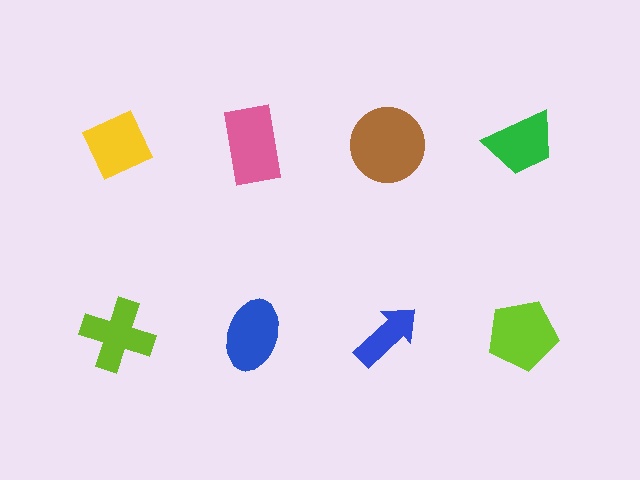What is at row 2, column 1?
A lime cross.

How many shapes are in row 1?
4 shapes.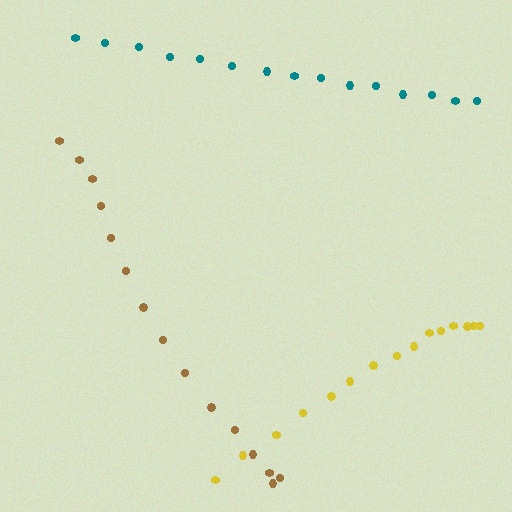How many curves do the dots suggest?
There are 3 distinct paths.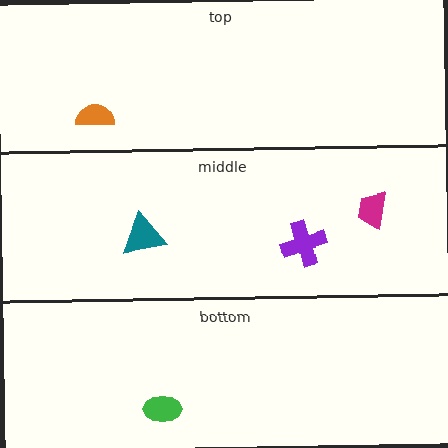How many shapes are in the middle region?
3.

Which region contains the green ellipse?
The bottom region.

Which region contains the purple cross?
The middle region.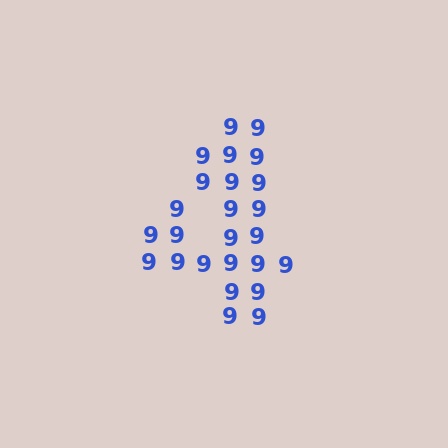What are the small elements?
The small elements are digit 9's.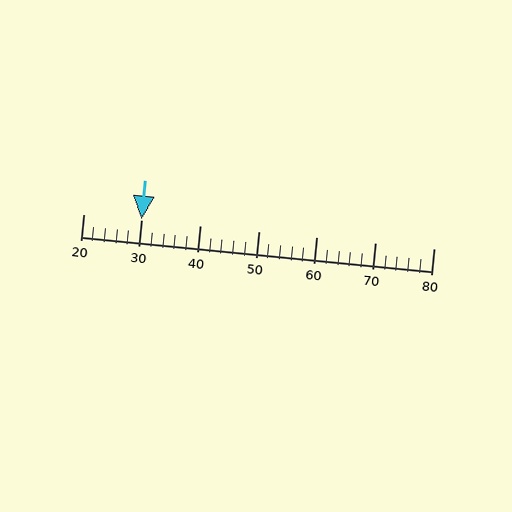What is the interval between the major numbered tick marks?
The major tick marks are spaced 10 units apart.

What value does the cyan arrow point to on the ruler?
The cyan arrow points to approximately 30.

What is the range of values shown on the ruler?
The ruler shows values from 20 to 80.